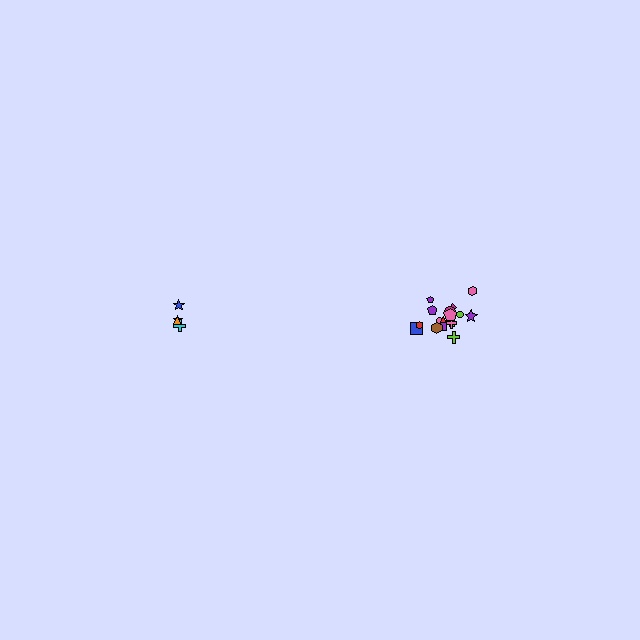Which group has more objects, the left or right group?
The right group.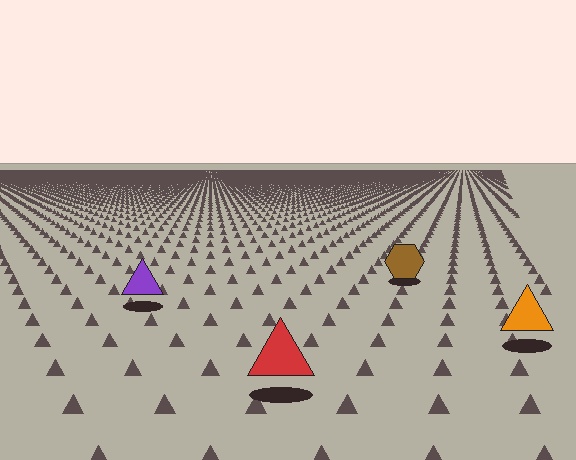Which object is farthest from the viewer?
The brown hexagon is farthest from the viewer. It appears smaller and the ground texture around it is denser.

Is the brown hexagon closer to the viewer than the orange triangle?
No. The orange triangle is closer — you can tell from the texture gradient: the ground texture is coarser near it.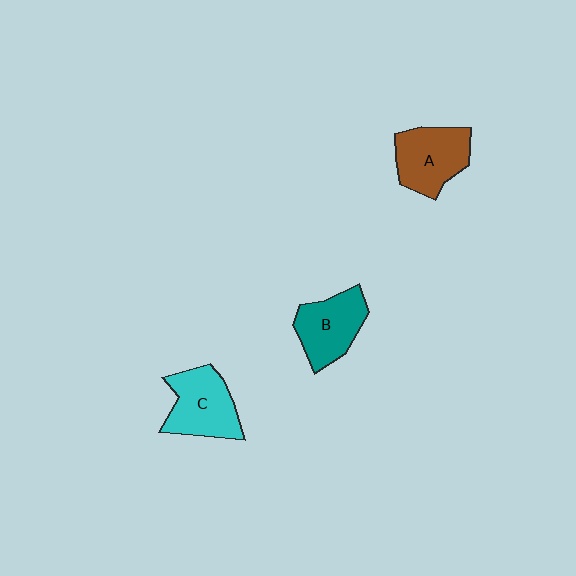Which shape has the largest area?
Shape C (cyan).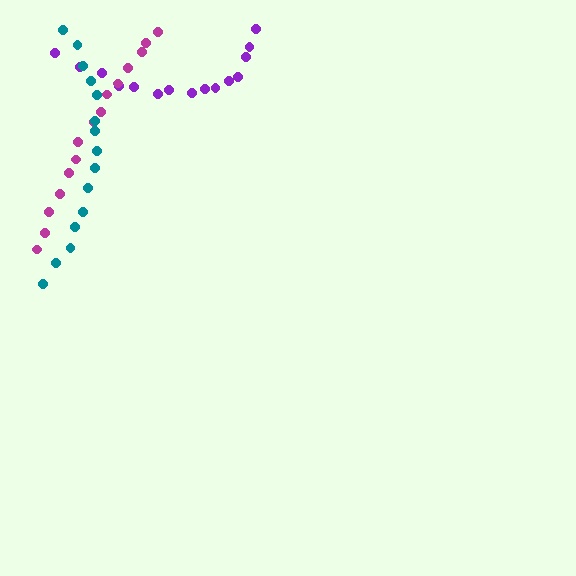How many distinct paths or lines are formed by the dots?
There are 3 distinct paths.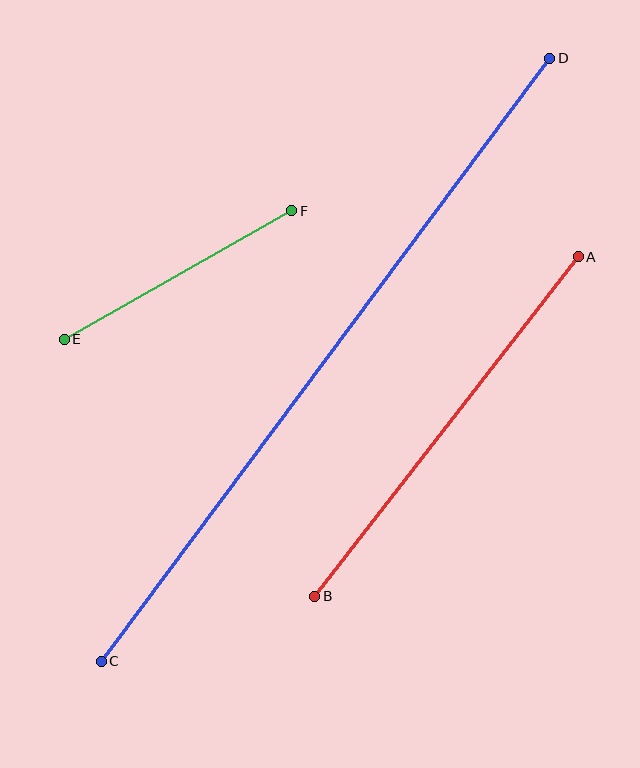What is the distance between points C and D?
The distance is approximately 752 pixels.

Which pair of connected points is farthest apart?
Points C and D are farthest apart.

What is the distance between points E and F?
The distance is approximately 261 pixels.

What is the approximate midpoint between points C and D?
The midpoint is at approximately (325, 360) pixels.